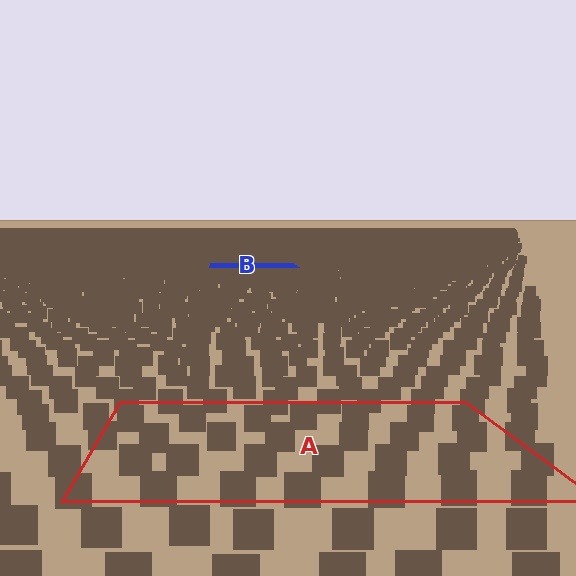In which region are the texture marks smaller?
The texture marks are smaller in region B, because it is farther away.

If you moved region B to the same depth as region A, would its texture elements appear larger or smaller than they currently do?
They would appear larger. At a closer depth, the same texture elements are projected at a bigger on-screen size.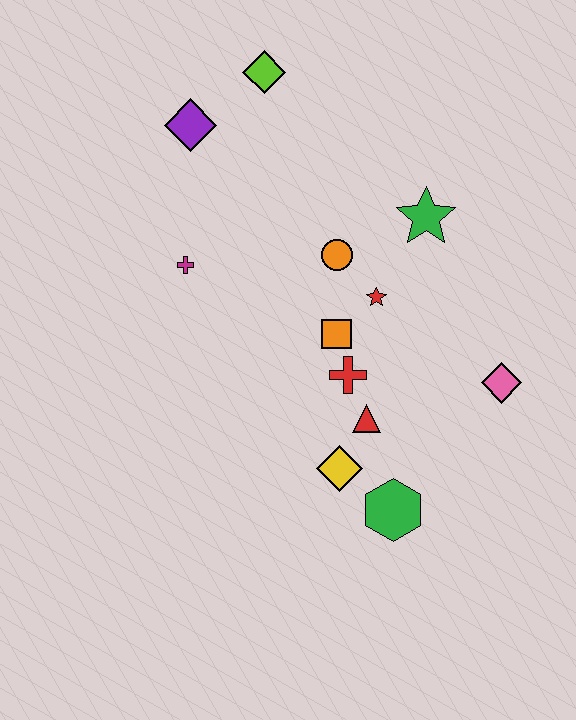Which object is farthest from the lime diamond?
The green hexagon is farthest from the lime diamond.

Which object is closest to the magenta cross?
The purple diamond is closest to the magenta cross.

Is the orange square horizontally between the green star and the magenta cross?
Yes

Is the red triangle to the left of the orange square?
No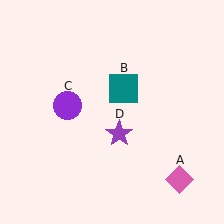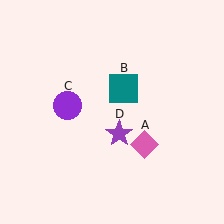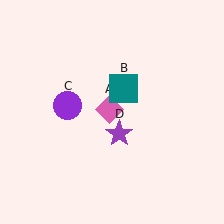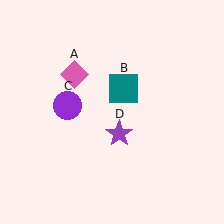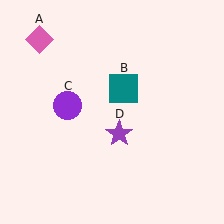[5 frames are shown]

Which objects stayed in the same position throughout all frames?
Teal square (object B) and purple circle (object C) and purple star (object D) remained stationary.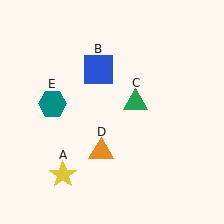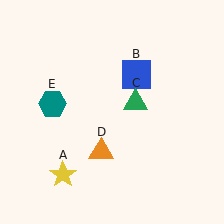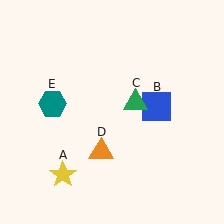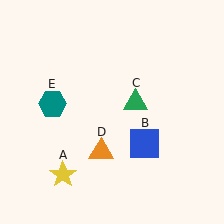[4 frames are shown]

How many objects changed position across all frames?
1 object changed position: blue square (object B).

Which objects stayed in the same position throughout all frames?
Yellow star (object A) and green triangle (object C) and orange triangle (object D) and teal hexagon (object E) remained stationary.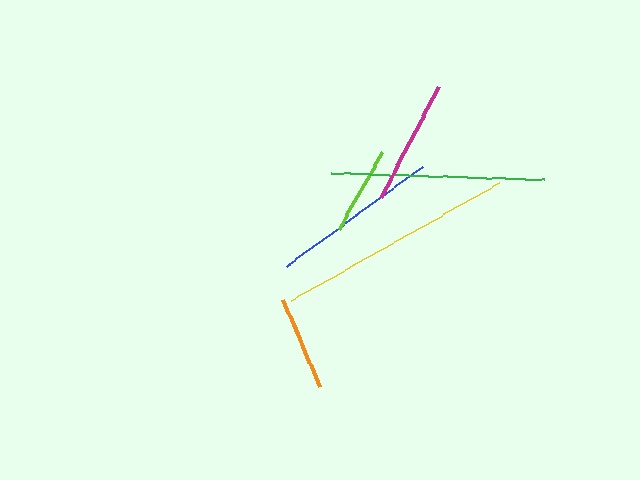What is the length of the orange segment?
The orange segment is approximately 95 pixels long.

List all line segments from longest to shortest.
From longest to shortest: yellow, green, blue, magenta, orange, lime.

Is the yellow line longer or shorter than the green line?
The yellow line is longer than the green line.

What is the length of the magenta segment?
The magenta segment is approximately 126 pixels long.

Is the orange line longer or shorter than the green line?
The green line is longer than the orange line.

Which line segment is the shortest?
The lime line is the shortest at approximately 88 pixels.